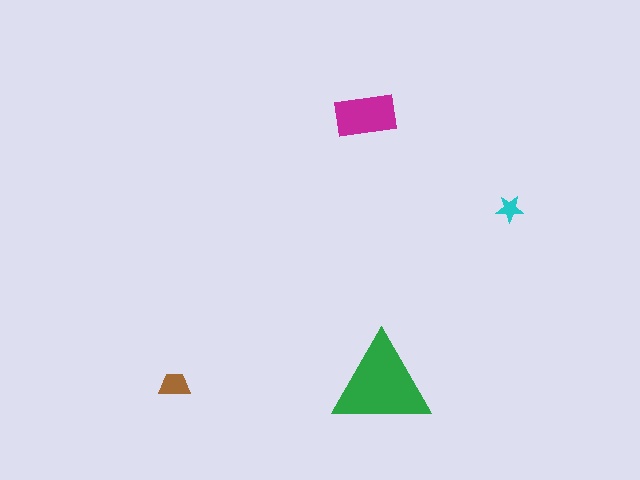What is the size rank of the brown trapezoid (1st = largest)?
3rd.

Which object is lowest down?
The green triangle is bottommost.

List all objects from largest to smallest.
The green triangle, the magenta rectangle, the brown trapezoid, the cyan star.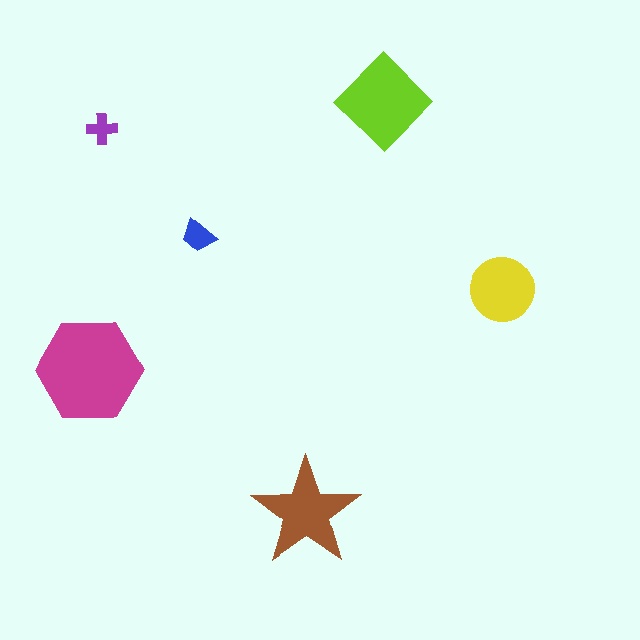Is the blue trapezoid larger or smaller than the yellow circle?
Smaller.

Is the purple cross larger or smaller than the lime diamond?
Smaller.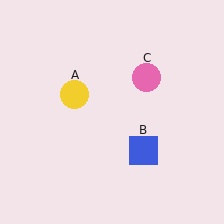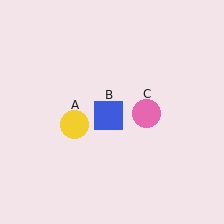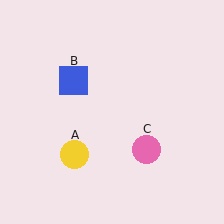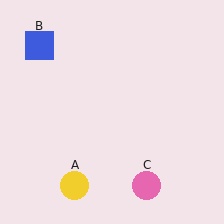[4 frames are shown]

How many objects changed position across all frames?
3 objects changed position: yellow circle (object A), blue square (object B), pink circle (object C).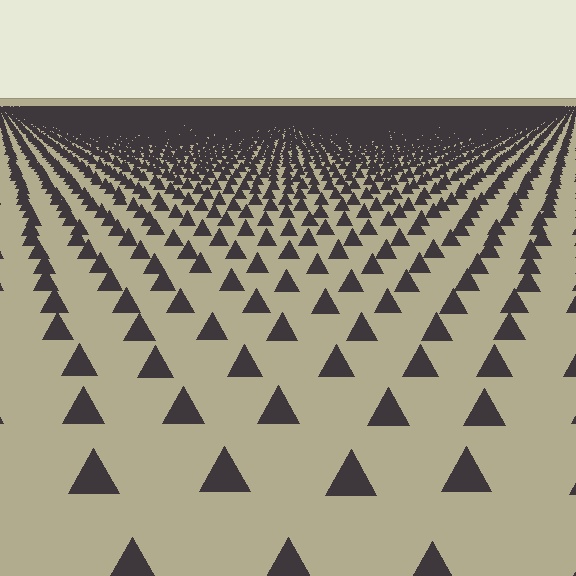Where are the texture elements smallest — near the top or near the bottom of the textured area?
Near the top.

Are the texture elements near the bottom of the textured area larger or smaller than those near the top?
Larger. Near the bottom, elements are closer to the viewer and appear at a bigger on-screen size.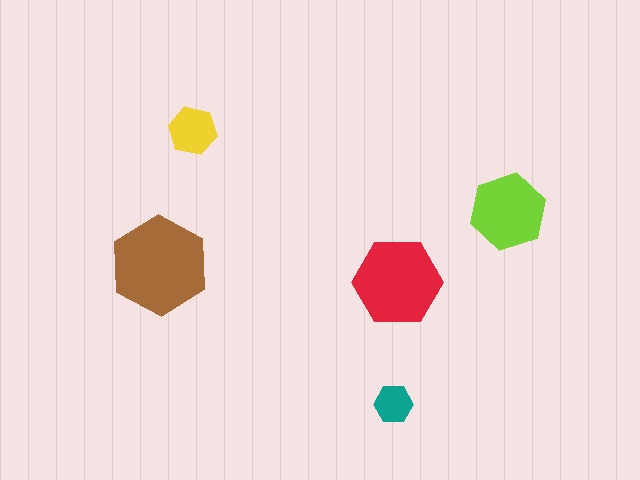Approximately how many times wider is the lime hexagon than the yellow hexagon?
About 1.5 times wider.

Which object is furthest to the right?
The lime hexagon is rightmost.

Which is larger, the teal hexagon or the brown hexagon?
The brown one.